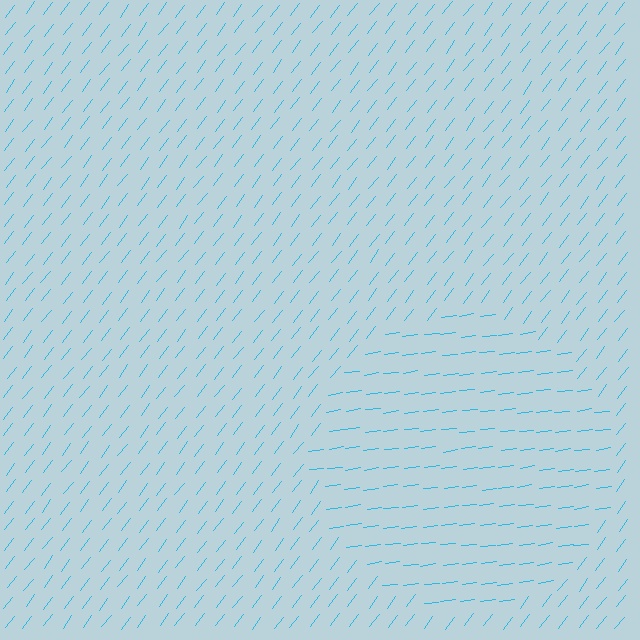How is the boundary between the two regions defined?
The boundary is defined purely by a change in line orientation (approximately 45 degrees difference). All lines are the same color and thickness.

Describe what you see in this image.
The image is filled with small cyan line segments. A circle region in the image has lines oriented differently from the surrounding lines, creating a visible texture boundary.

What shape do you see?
I see a circle.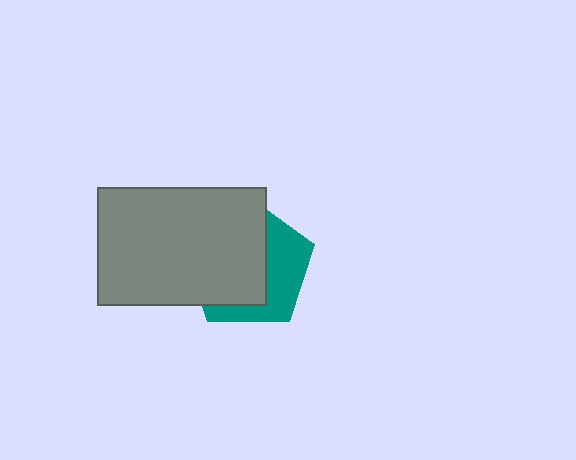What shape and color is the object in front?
The object in front is a gray rectangle.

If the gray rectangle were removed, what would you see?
You would see the complete teal pentagon.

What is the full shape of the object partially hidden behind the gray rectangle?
The partially hidden object is a teal pentagon.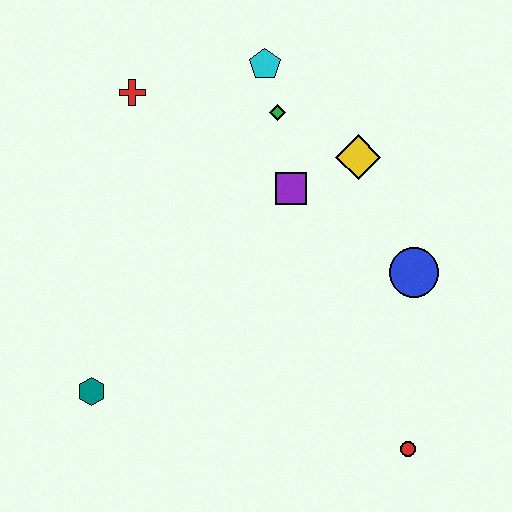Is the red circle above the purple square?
No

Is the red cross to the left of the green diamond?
Yes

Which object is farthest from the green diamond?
The red circle is farthest from the green diamond.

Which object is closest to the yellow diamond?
The purple square is closest to the yellow diamond.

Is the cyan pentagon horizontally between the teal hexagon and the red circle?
Yes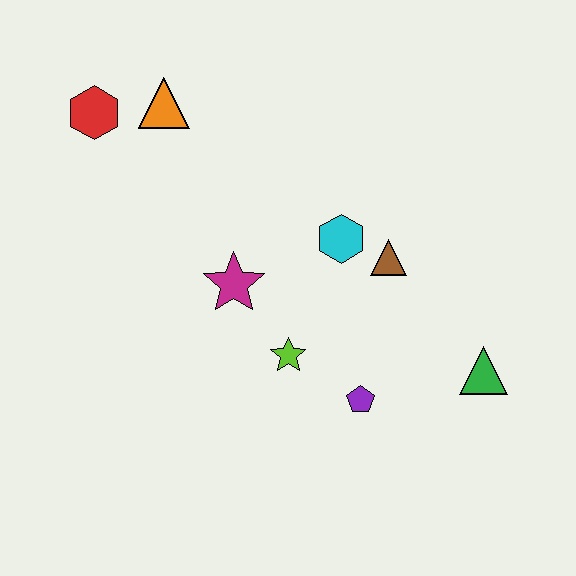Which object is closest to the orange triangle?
The red hexagon is closest to the orange triangle.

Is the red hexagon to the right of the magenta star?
No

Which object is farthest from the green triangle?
The red hexagon is farthest from the green triangle.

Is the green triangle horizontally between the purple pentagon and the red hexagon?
No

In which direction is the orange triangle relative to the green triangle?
The orange triangle is to the left of the green triangle.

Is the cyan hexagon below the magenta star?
No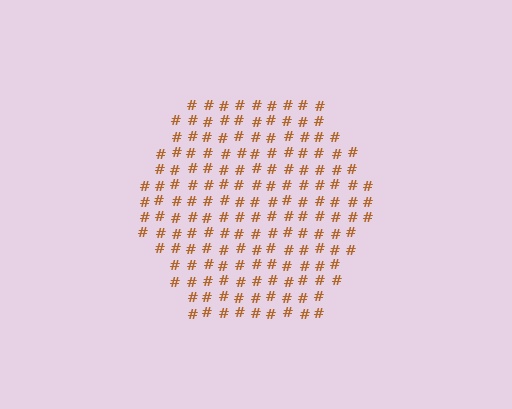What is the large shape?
The large shape is a hexagon.